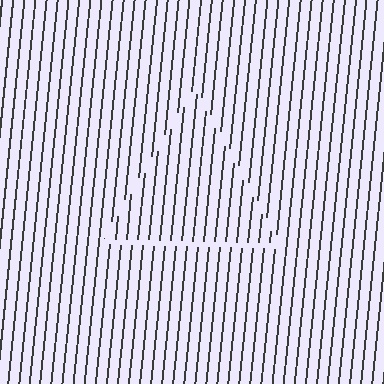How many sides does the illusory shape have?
3 sides — the line-ends trace a triangle.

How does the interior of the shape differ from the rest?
The interior of the shape contains the same grating, shifted by half a period — the contour is defined by the phase discontinuity where line-ends from the inner and outer gratings abut.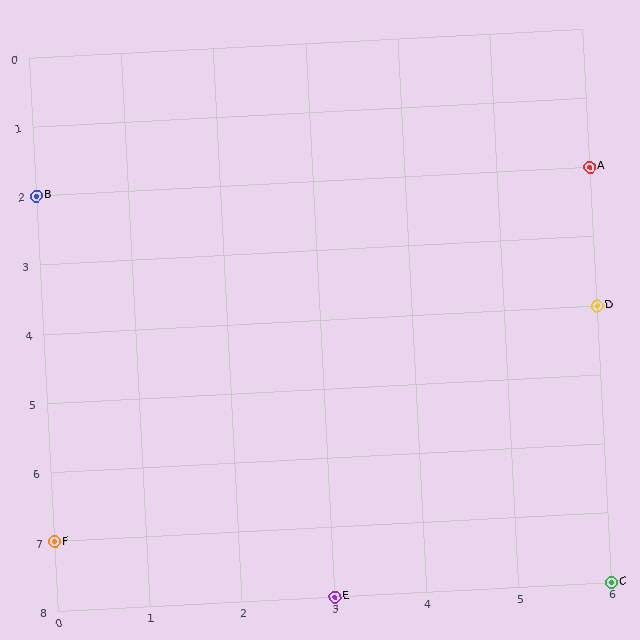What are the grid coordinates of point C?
Point C is at grid coordinates (6, 8).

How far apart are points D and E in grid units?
Points D and E are 3 columns and 4 rows apart (about 5.0 grid units diagonally).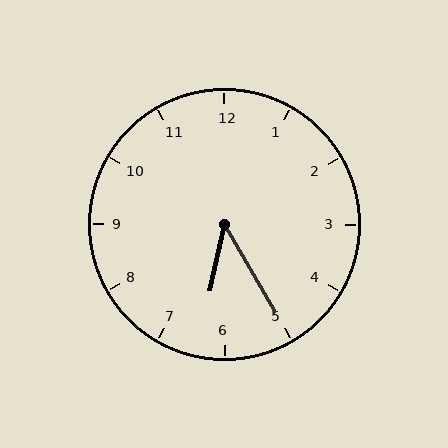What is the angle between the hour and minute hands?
Approximately 42 degrees.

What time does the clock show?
6:25.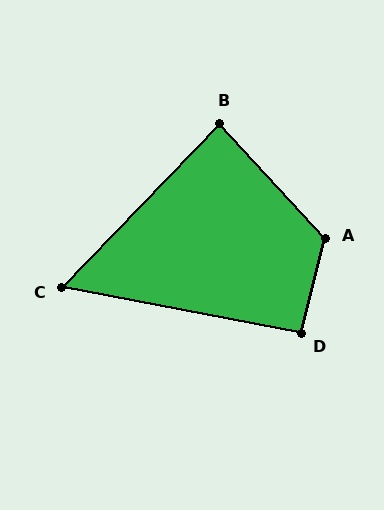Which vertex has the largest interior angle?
A, at approximately 123 degrees.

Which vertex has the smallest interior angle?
C, at approximately 57 degrees.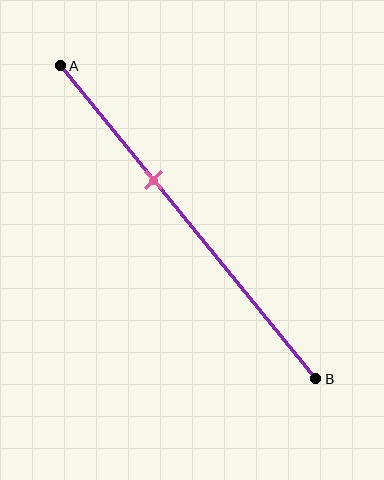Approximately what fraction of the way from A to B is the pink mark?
The pink mark is approximately 35% of the way from A to B.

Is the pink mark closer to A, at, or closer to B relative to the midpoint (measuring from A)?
The pink mark is closer to point A than the midpoint of segment AB.